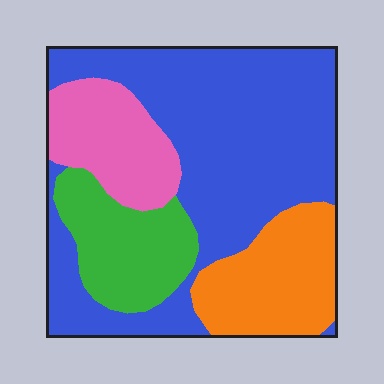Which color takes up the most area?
Blue, at roughly 55%.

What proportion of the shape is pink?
Pink covers around 15% of the shape.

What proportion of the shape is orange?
Orange takes up about one sixth (1/6) of the shape.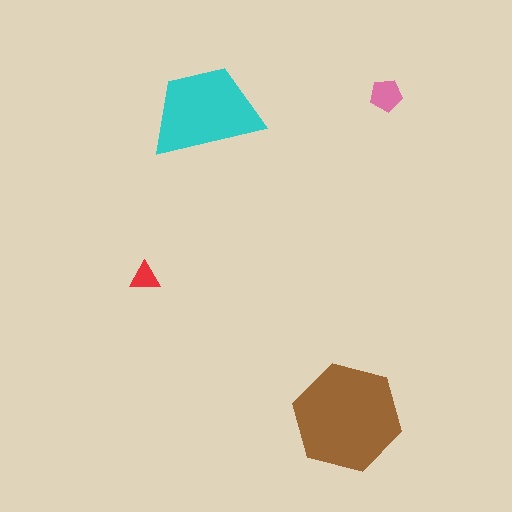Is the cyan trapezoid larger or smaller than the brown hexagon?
Smaller.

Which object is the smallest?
The red triangle.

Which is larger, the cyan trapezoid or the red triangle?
The cyan trapezoid.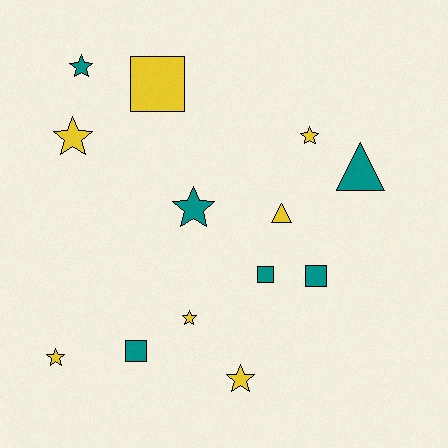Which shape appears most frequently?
Star, with 7 objects.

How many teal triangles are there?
There is 1 teal triangle.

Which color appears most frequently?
Yellow, with 7 objects.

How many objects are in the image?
There are 13 objects.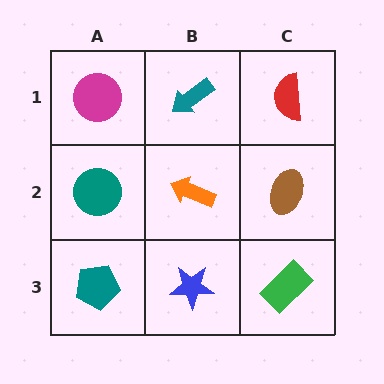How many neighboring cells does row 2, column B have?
4.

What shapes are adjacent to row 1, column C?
A brown ellipse (row 2, column C), a teal arrow (row 1, column B).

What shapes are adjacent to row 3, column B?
An orange arrow (row 2, column B), a teal pentagon (row 3, column A), a green rectangle (row 3, column C).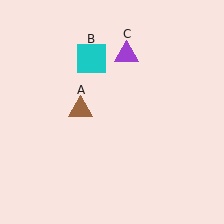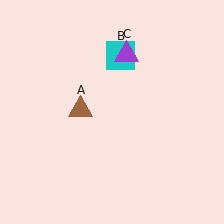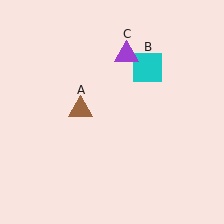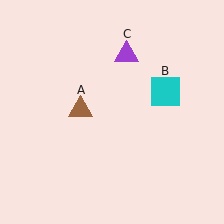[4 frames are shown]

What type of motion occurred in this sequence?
The cyan square (object B) rotated clockwise around the center of the scene.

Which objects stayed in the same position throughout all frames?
Brown triangle (object A) and purple triangle (object C) remained stationary.